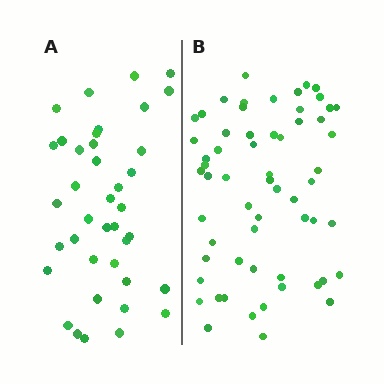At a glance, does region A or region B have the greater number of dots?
Region B (the right region) has more dots.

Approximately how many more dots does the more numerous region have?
Region B has approximately 20 more dots than region A.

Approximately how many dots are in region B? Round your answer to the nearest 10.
About 60 dots.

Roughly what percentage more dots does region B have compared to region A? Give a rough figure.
About 55% more.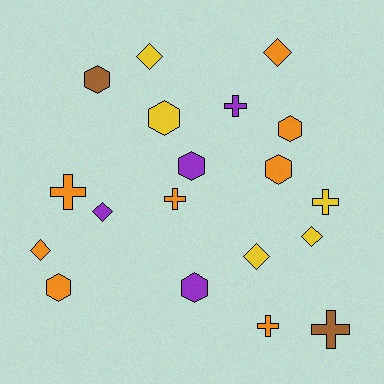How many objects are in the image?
There are 19 objects.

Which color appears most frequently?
Orange, with 8 objects.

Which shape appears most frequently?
Hexagon, with 7 objects.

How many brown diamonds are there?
There are no brown diamonds.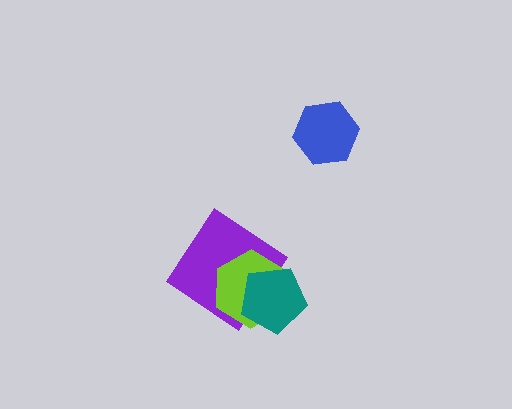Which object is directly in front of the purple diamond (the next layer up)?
The lime hexagon is directly in front of the purple diamond.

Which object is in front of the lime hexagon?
The teal pentagon is in front of the lime hexagon.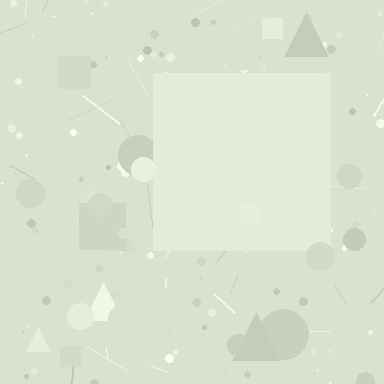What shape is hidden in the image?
A square is hidden in the image.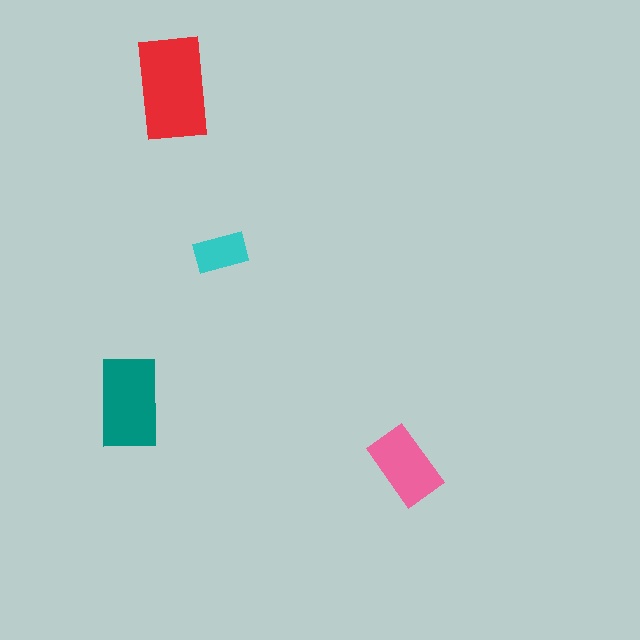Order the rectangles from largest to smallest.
the red one, the teal one, the pink one, the cyan one.